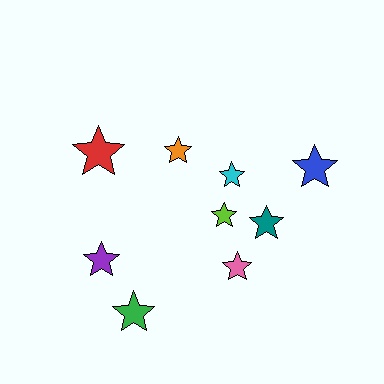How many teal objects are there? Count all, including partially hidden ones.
There is 1 teal object.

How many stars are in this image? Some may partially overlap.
There are 9 stars.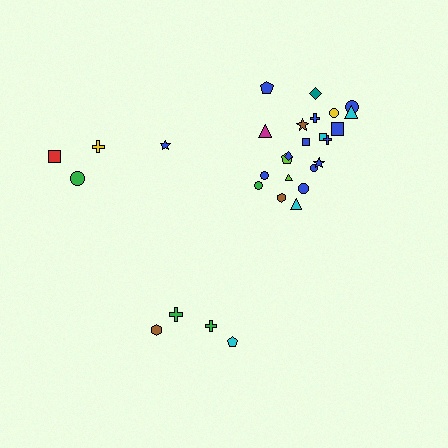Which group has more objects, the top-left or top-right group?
The top-right group.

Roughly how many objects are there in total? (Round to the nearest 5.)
Roughly 30 objects in total.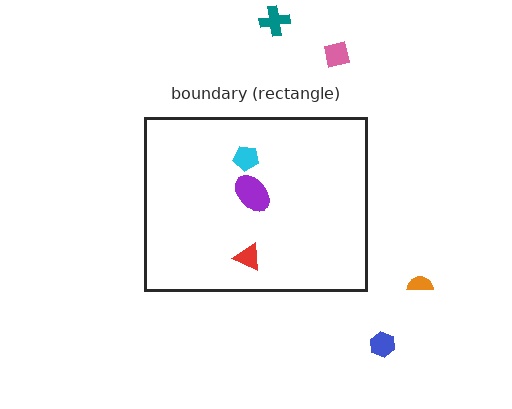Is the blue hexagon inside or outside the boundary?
Outside.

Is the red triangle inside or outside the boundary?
Inside.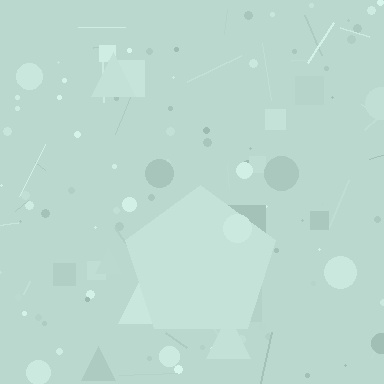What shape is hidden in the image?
A pentagon is hidden in the image.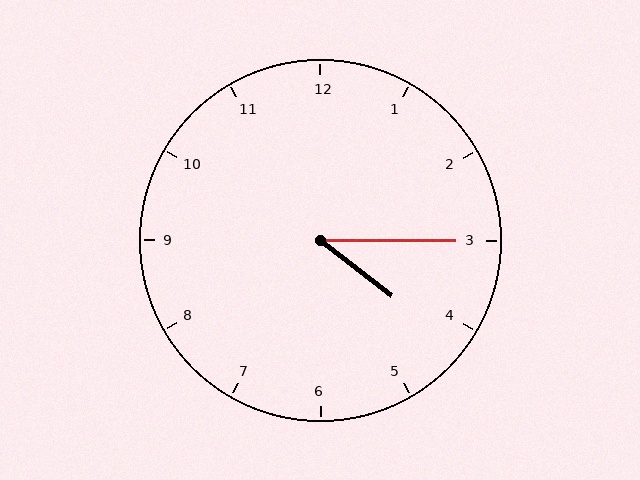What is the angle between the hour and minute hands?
Approximately 38 degrees.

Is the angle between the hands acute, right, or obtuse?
It is acute.